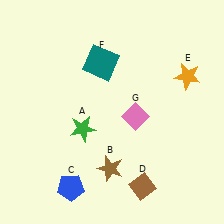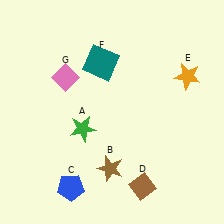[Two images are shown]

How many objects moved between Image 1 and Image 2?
1 object moved between the two images.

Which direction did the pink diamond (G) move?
The pink diamond (G) moved left.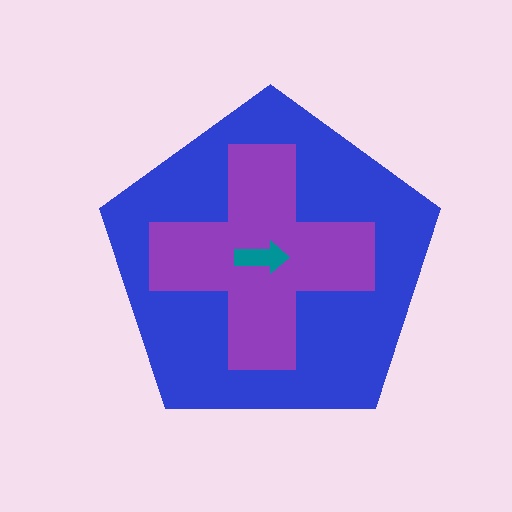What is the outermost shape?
The blue pentagon.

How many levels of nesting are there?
3.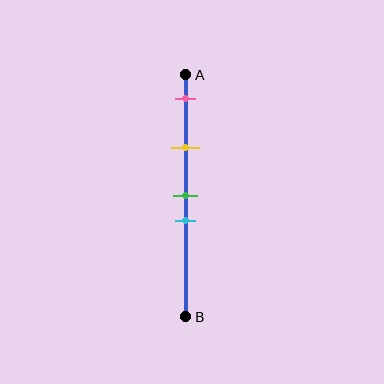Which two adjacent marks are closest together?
The green and cyan marks are the closest adjacent pair.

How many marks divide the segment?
There are 4 marks dividing the segment.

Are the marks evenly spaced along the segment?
No, the marks are not evenly spaced.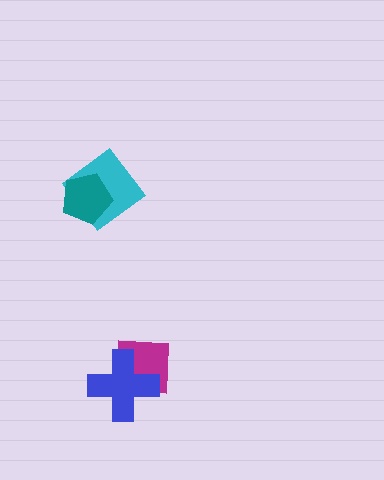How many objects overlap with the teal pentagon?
1 object overlaps with the teal pentagon.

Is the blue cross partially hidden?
No, no other shape covers it.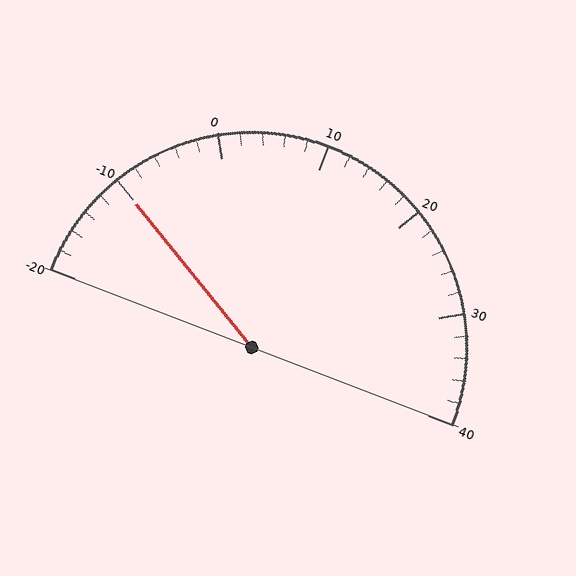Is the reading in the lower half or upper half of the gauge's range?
The reading is in the lower half of the range (-20 to 40).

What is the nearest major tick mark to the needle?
The nearest major tick mark is -10.